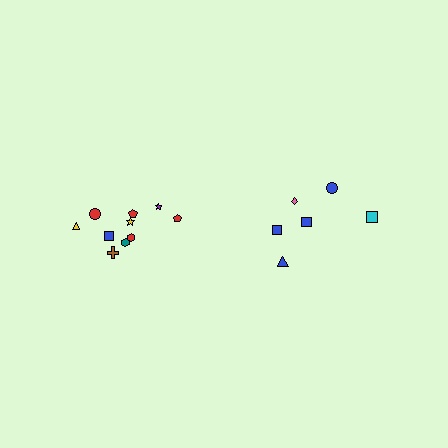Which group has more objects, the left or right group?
The left group.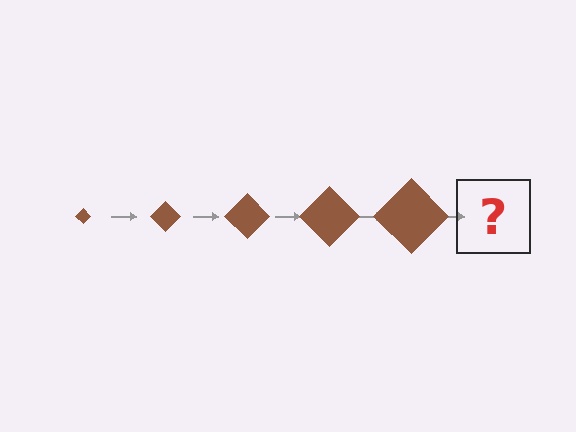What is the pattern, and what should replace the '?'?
The pattern is that the diamond gets progressively larger each step. The '?' should be a brown diamond, larger than the previous one.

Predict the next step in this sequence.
The next step is a brown diamond, larger than the previous one.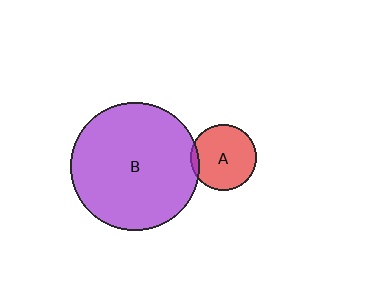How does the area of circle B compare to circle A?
Approximately 3.8 times.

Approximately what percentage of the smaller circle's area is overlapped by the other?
Approximately 5%.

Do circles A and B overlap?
Yes.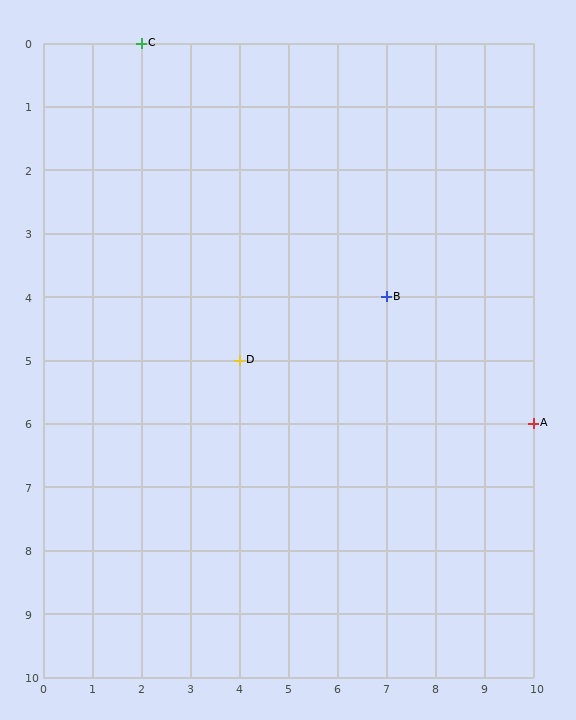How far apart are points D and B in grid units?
Points D and B are 3 columns and 1 row apart (about 3.2 grid units diagonally).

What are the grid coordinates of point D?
Point D is at grid coordinates (4, 5).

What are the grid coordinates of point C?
Point C is at grid coordinates (2, 0).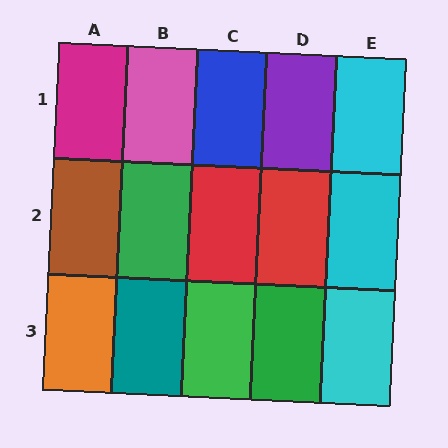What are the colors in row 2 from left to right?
Brown, green, red, red, cyan.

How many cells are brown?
1 cell is brown.